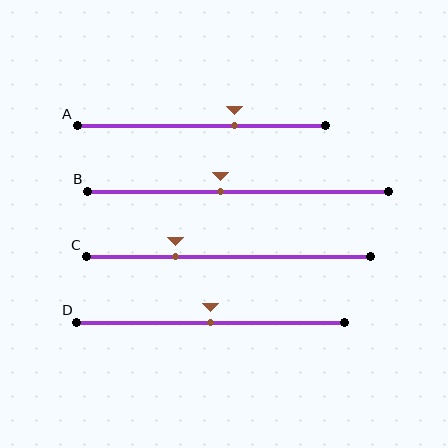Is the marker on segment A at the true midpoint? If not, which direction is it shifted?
No, the marker on segment A is shifted to the right by about 13% of the segment length.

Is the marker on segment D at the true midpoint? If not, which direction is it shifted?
Yes, the marker on segment D is at the true midpoint.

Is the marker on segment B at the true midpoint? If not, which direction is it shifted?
No, the marker on segment B is shifted to the left by about 6% of the segment length.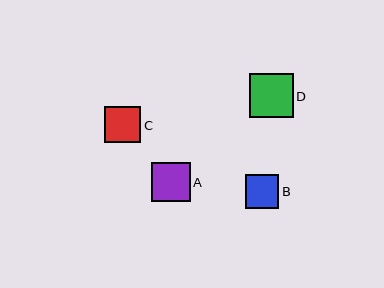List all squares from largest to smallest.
From largest to smallest: D, A, C, B.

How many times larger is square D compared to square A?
Square D is approximately 1.1 times the size of square A.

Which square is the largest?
Square D is the largest with a size of approximately 44 pixels.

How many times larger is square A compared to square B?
Square A is approximately 1.2 times the size of square B.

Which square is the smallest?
Square B is the smallest with a size of approximately 33 pixels.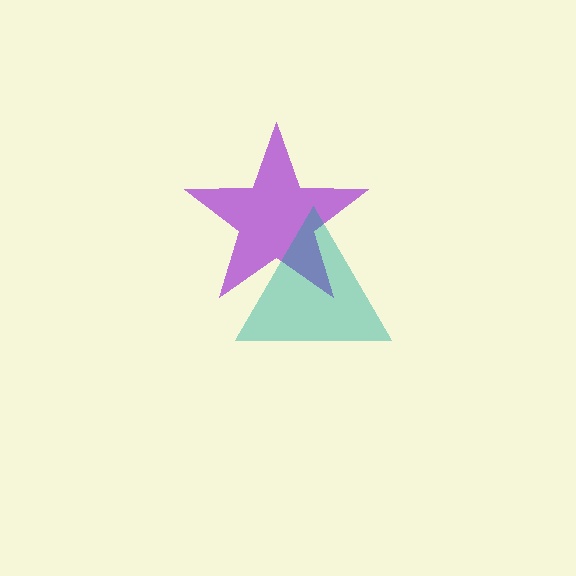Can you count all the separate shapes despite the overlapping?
Yes, there are 2 separate shapes.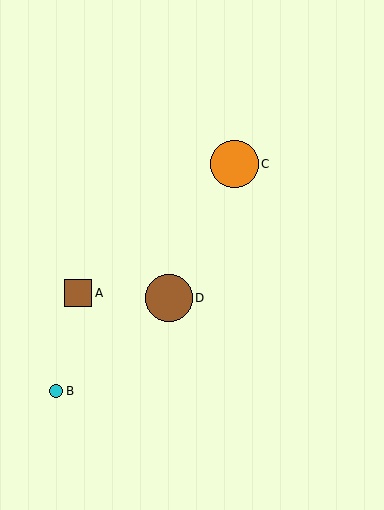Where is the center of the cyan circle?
The center of the cyan circle is at (56, 391).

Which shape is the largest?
The orange circle (labeled C) is the largest.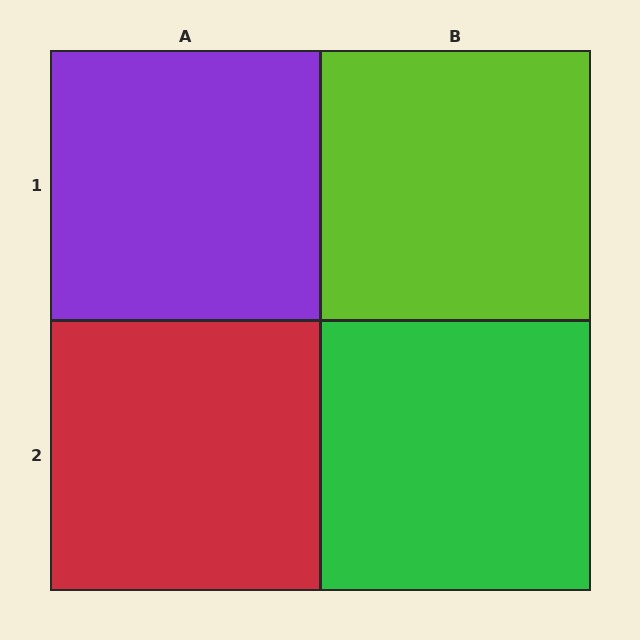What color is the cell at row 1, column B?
Lime.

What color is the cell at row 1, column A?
Purple.